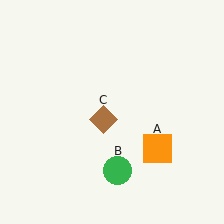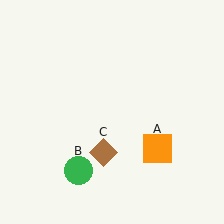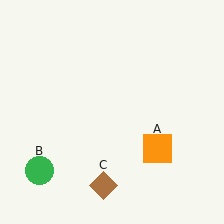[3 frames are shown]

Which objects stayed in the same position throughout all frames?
Orange square (object A) remained stationary.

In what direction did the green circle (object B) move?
The green circle (object B) moved left.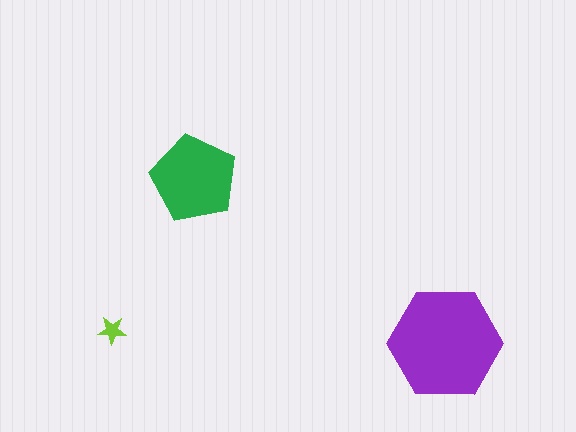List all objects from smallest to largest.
The lime star, the green pentagon, the purple hexagon.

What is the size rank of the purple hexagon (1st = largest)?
1st.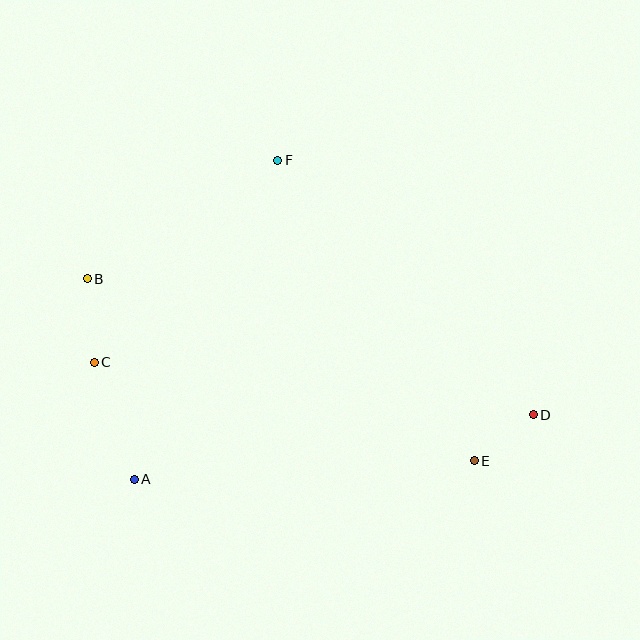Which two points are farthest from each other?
Points B and D are farthest from each other.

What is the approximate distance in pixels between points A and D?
The distance between A and D is approximately 404 pixels.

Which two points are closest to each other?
Points D and E are closest to each other.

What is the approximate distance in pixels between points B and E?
The distance between B and E is approximately 429 pixels.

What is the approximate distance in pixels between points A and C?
The distance between A and C is approximately 123 pixels.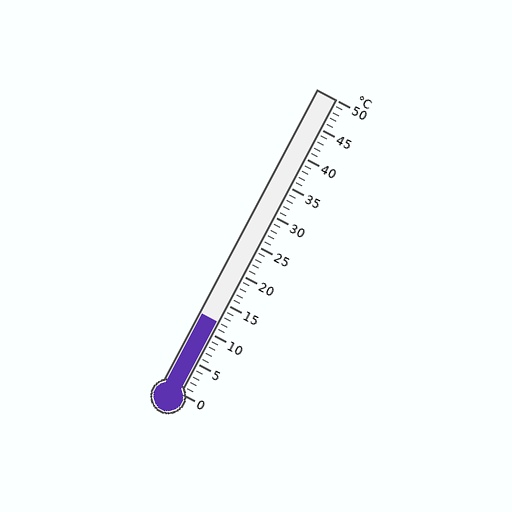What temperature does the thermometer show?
The thermometer shows approximately 12°C.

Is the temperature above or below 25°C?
The temperature is below 25°C.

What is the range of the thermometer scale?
The thermometer scale ranges from 0°C to 50°C.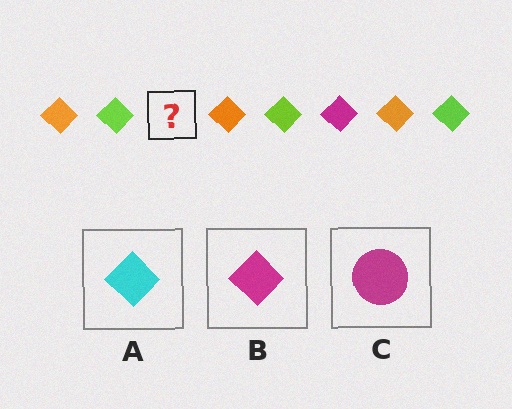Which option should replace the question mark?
Option B.